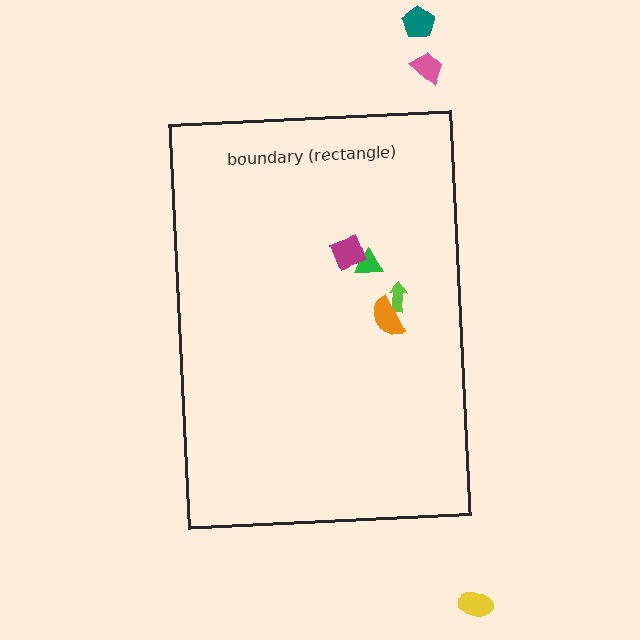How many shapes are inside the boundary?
4 inside, 3 outside.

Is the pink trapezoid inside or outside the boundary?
Outside.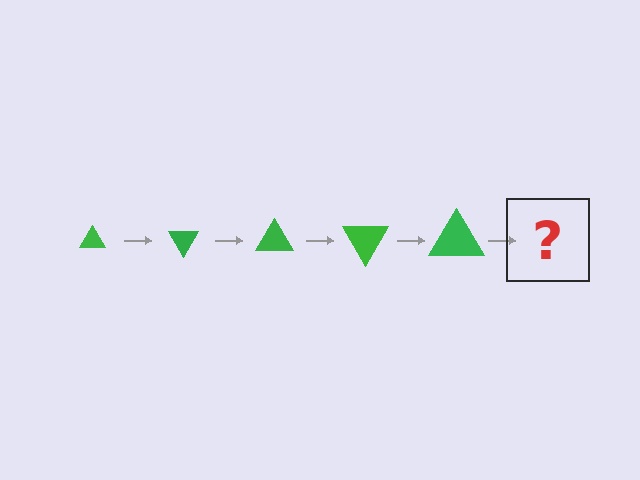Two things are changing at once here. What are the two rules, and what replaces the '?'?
The two rules are that the triangle grows larger each step and it rotates 60 degrees each step. The '?' should be a triangle, larger than the previous one and rotated 300 degrees from the start.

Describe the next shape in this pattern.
It should be a triangle, larger than the previous one and rotated 300 degrees from the start.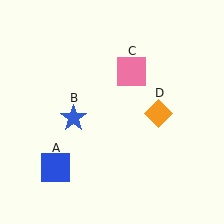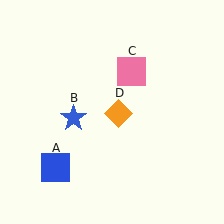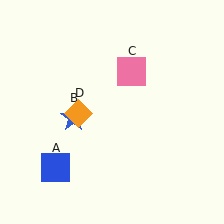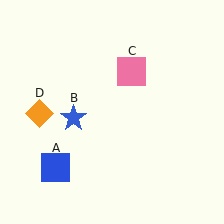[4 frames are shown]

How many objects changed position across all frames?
1 object changed position: orange diamond (object D).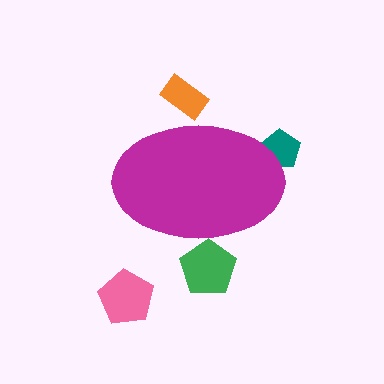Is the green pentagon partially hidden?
Yes, the green pentagon is partially hidden behind the magenta ellipse.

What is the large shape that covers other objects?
A magenta ellipse.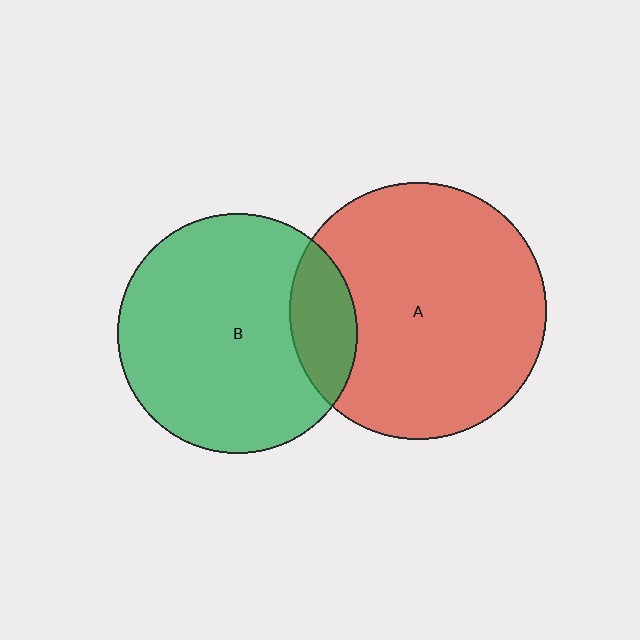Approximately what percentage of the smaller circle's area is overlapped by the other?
Approximately 15%.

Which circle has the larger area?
Circle A (red).